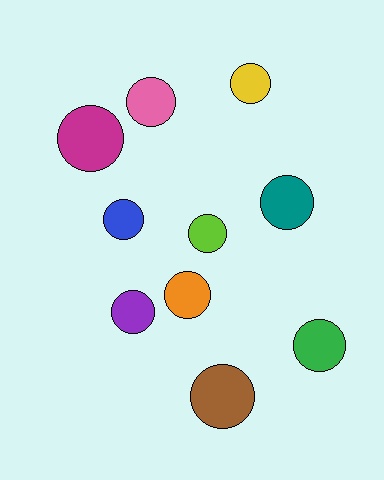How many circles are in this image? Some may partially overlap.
There are 10 circles.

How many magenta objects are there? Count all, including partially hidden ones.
There is 1 magenta object.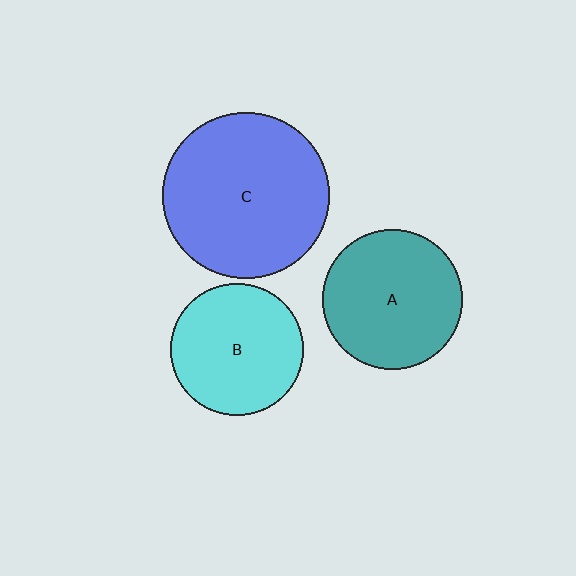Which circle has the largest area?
Circle C (blue).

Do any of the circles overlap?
No, none of the circles overlap.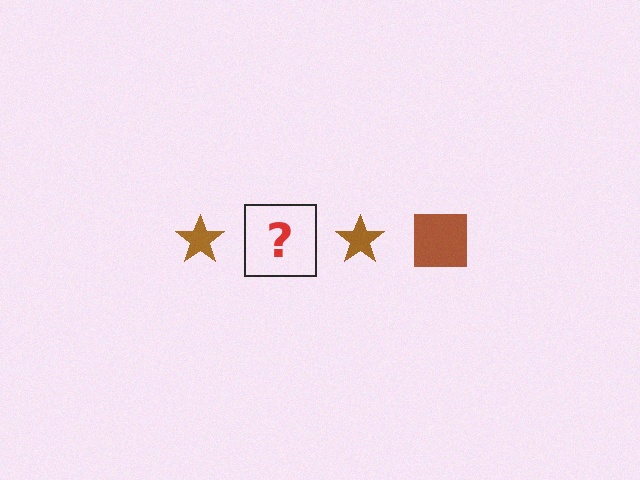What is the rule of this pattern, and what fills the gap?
The rule is that the pattern cycles through star, square shapes in brown. The gap should be filled with a brown square.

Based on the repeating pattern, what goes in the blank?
The blank should be a brown square.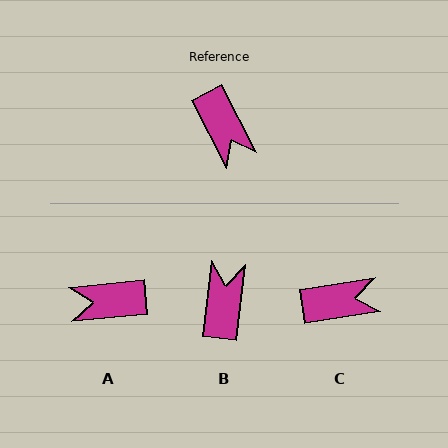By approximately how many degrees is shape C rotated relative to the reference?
Approximately 71 degrees counter-clockwise.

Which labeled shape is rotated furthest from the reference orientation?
B, about 145 degrees away.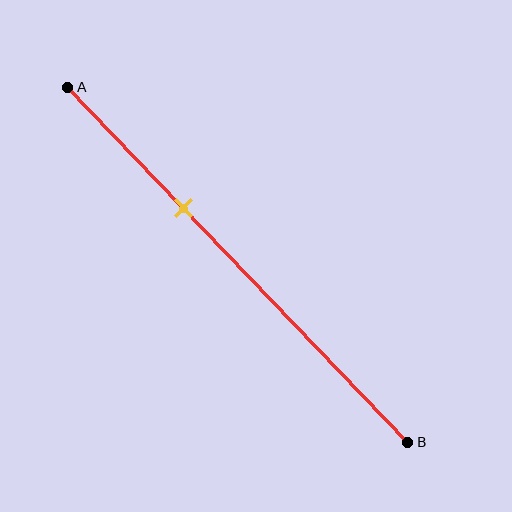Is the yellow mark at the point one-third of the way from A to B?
Yes, the mark is approximately at the one-third point.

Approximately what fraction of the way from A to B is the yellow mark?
The yellow mark is approximately 35% of the way from A to B.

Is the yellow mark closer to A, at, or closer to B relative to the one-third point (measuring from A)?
The yellow mark is approximately at the one-third point of segment AB.